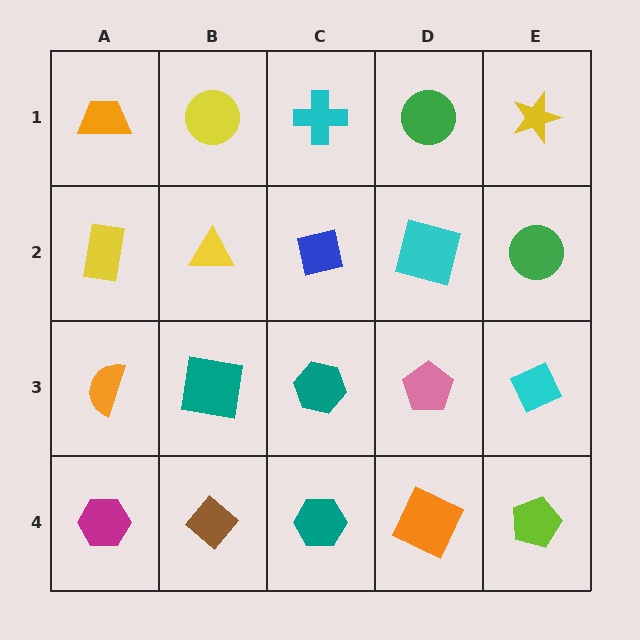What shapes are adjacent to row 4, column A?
An orange semicircle (row 3, column A), a brown diamond (row 4, column B).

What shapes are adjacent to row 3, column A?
A yellow rectangle (row 2, column A), a magenta hexagon (row 4, column A), a teal square (row 3, column B).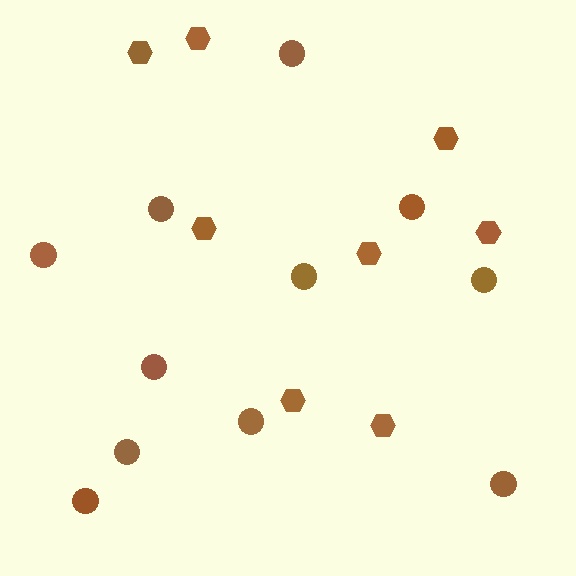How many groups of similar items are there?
There are 2 groups: one group of circles (11) and one group of hexagons (8).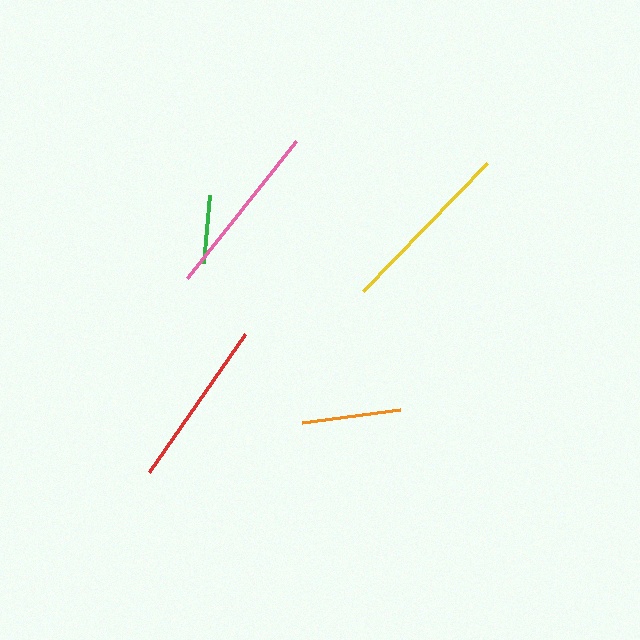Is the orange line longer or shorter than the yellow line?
The yellow line is longer than the orange line.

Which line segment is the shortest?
The green line is the shortest at approximately 68 pixels.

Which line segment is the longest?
The yellow line is the longest at approximately 178 pixels.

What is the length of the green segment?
The green segment is approximately 68 pixels long.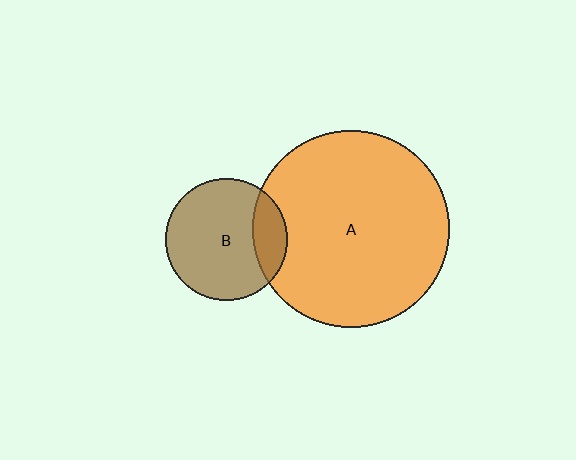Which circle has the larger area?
Circle A (orange).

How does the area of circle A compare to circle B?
Approximately 2.6 times.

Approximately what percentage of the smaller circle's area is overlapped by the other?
Approximately 20%.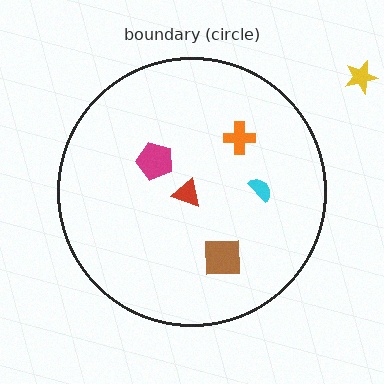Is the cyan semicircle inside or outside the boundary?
Inside.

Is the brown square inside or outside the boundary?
Inside.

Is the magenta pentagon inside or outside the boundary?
Inside.